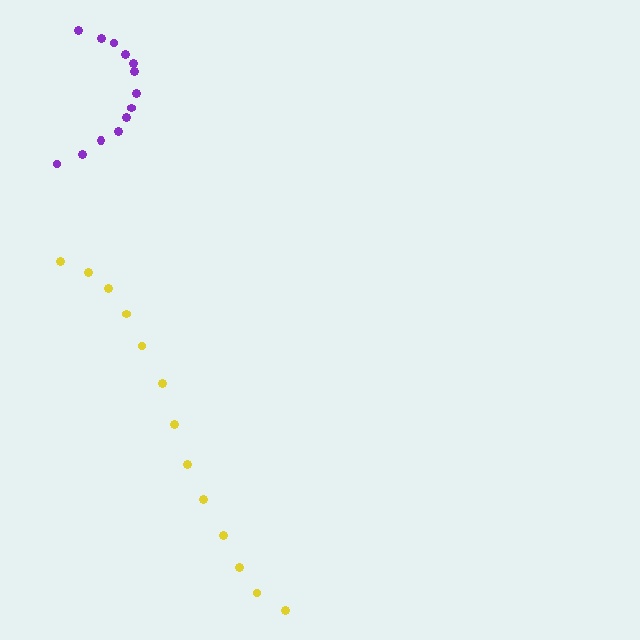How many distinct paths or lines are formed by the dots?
There are 2 distinct paths.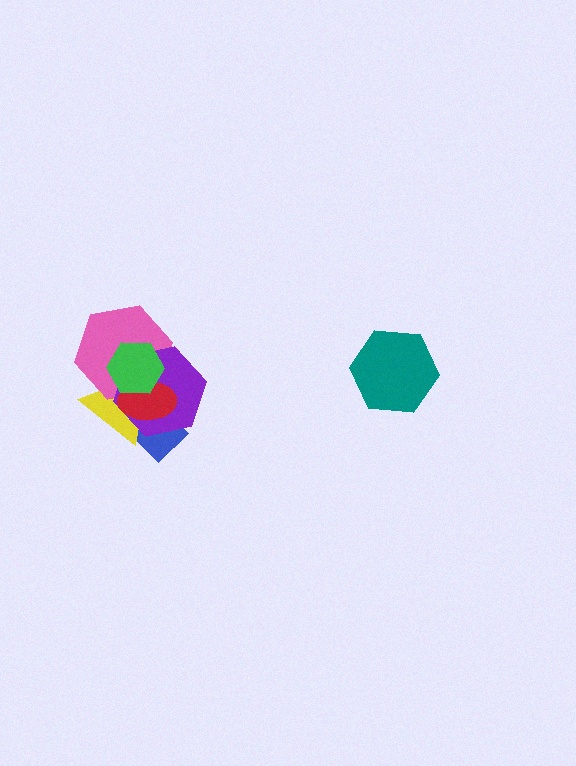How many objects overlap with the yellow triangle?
5 objects overlap with the yellow triangle.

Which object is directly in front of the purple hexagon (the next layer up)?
The red ellipse is directly in front of the purple hexagon.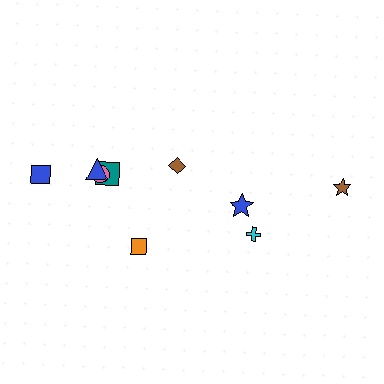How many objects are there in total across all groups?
There are 9 objects.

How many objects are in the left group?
There are 6 objects.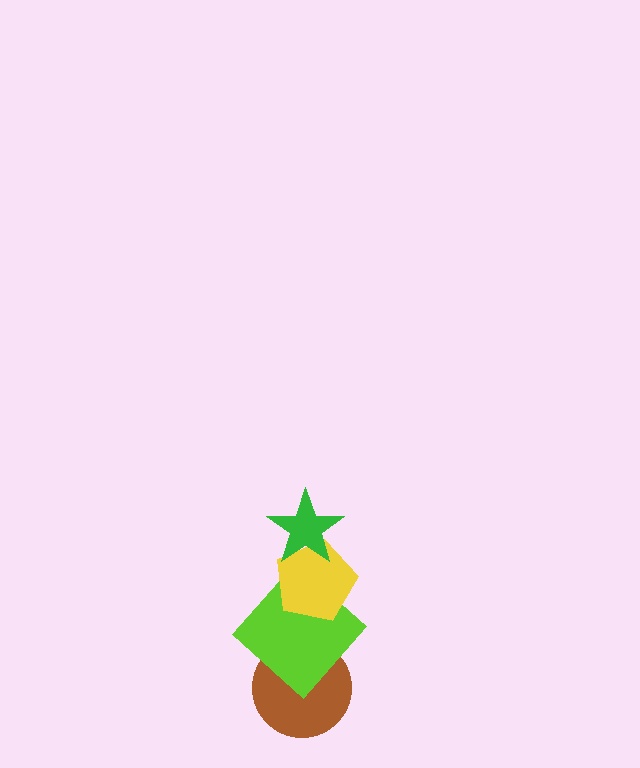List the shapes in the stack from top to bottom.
From top to bottom: the green star, the yellow pentagon, the lime diamond, the brown circle.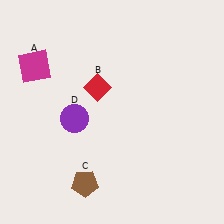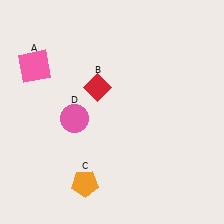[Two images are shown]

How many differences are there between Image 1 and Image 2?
There are 3 differences between the two images.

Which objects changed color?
A changed from magenta to pink. C changed from brown to orange. D changed from purple to pink.